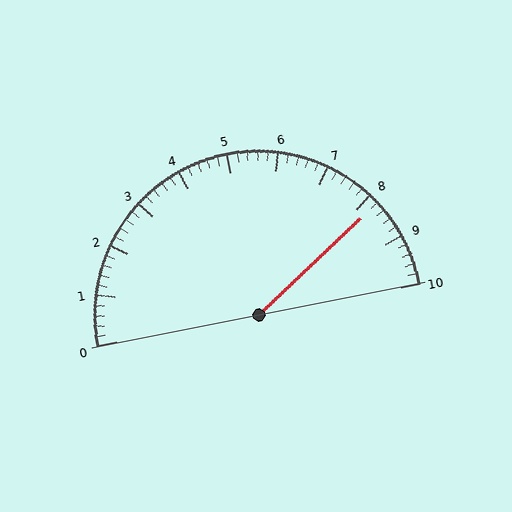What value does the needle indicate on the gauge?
The needle indicates approximately 8.2.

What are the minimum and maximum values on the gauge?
The gauge ranges from 0 to 10.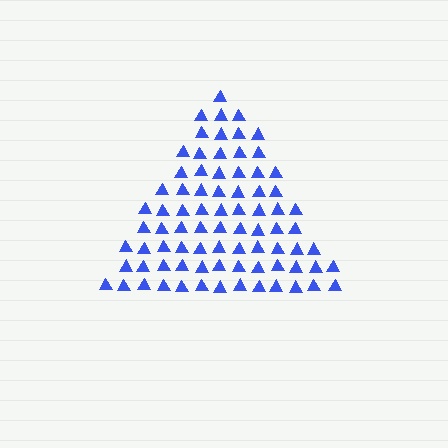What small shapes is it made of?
It is made of small triangles.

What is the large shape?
The large shape is a triangle.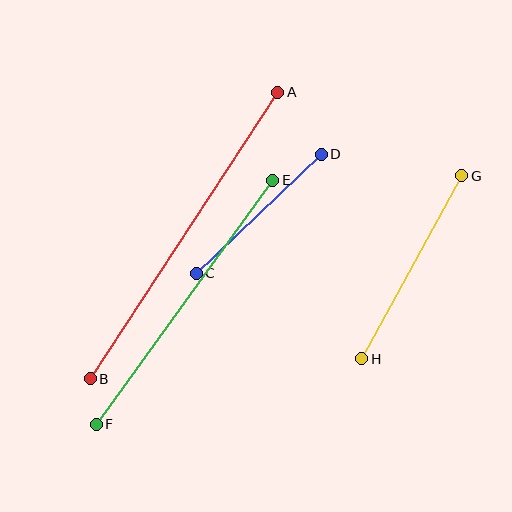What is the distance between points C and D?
The distance is approximately 173 pixels.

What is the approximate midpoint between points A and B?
The midpoint is at approximately (184, 235) pixels.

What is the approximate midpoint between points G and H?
The midpoint is at approximately (412, 267) pixels.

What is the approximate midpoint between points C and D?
The midpoint is at approximately (259, 214) pixels.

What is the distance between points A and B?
The distance is approximately 342 pixels.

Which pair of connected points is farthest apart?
Points A and B are farthest apart.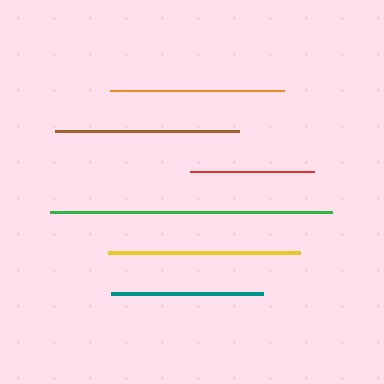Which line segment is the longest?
The green line is the longest at approximately 283 pixels.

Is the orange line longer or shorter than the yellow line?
The yellow line is longer than the orange line.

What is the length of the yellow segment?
The yellow segment is approximately 192 pixels long.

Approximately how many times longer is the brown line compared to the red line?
The brown line is approximately 1.5 times the length of the red line.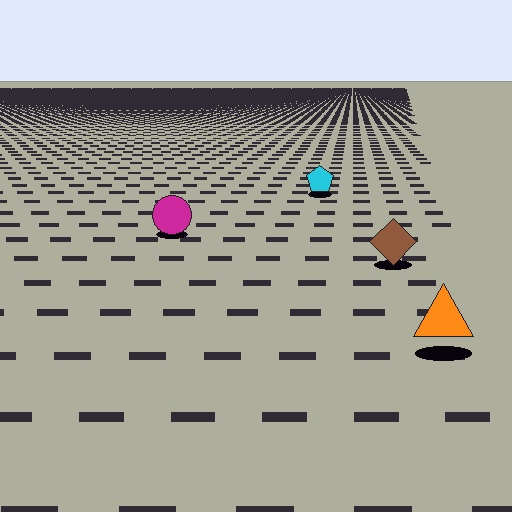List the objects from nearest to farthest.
From nearest to farthest: the orange triangle, the brown diamond, the magenta circle, the cyan pentagon.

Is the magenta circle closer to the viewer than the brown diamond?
No. The brown diamond is closer — you can tell from the texture gradient: the ground texture is coarser near it.